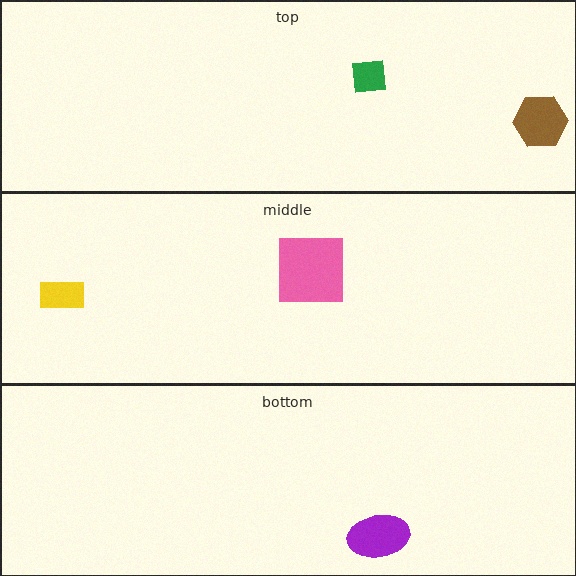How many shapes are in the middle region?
2.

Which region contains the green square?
The top region.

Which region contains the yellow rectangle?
The middle region.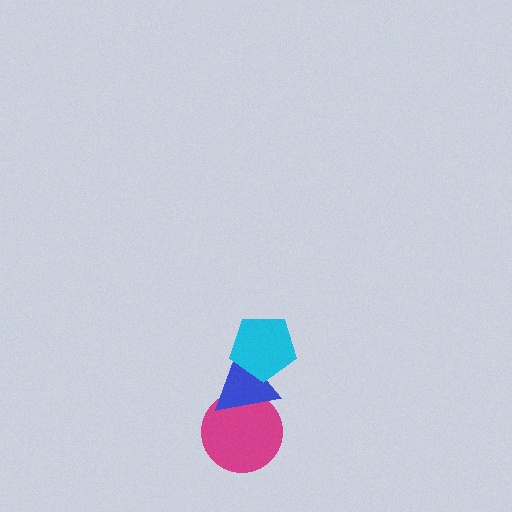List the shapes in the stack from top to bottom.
From top to bottom: the cyan pentagon, the blue triangle, the magenta circle.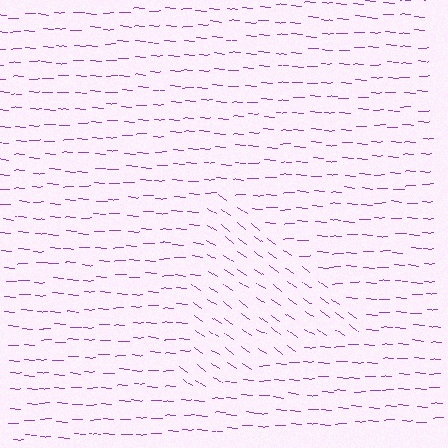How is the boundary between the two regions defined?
The boundary is defined purely by a change in line orientation (approximately 32 degrees difference). All lines are the same color and thickness.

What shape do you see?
I see a triangle.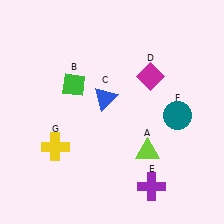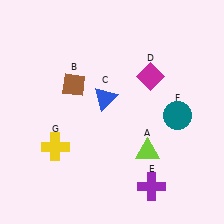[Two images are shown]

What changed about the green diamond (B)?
In Image 1, B is green. In Image 2, it changed to brown.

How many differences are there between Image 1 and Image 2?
There is 1 difference between the two images.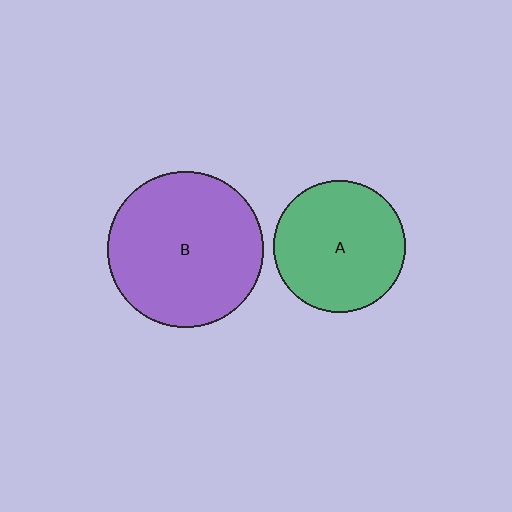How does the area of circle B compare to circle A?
Approximately 1.4 times.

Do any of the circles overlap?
No, none of the circles overlap.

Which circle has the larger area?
Circle B (purple).